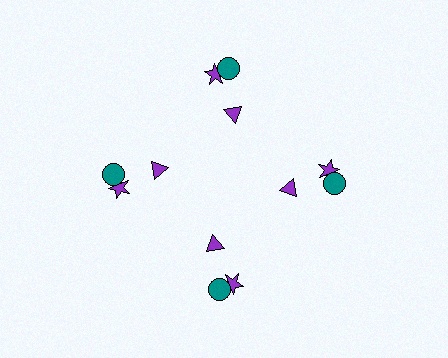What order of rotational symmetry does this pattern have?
This pattern has 4-fold rotational symmetry.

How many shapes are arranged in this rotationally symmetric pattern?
There are 12 shapes, arranged in 4 groups of 3.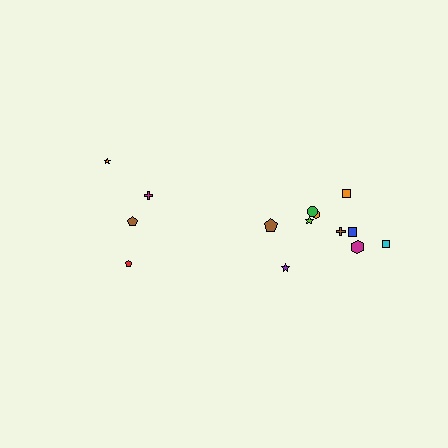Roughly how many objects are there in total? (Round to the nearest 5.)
Roughly 15 objects in total.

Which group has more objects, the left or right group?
The right group.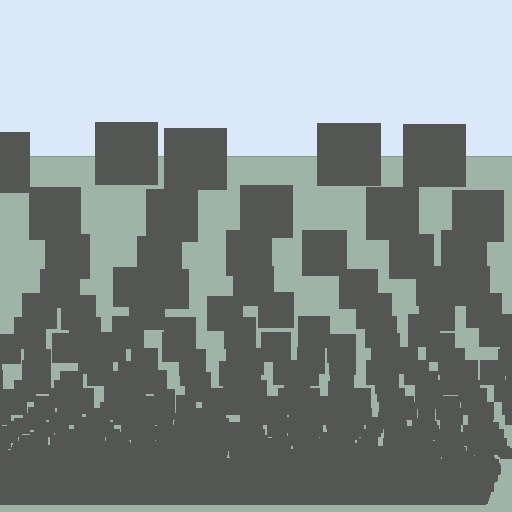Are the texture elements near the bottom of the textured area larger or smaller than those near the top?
Smaller. The gradient is inverted — elements near the bottom are smaller and denser.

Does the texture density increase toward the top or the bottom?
Density increases toward the bottom.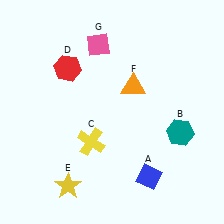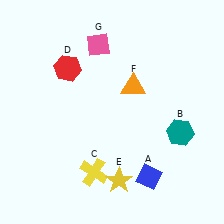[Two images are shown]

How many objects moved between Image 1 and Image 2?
2 objects moved between the two images.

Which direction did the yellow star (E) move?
The yellow star (E) moved right.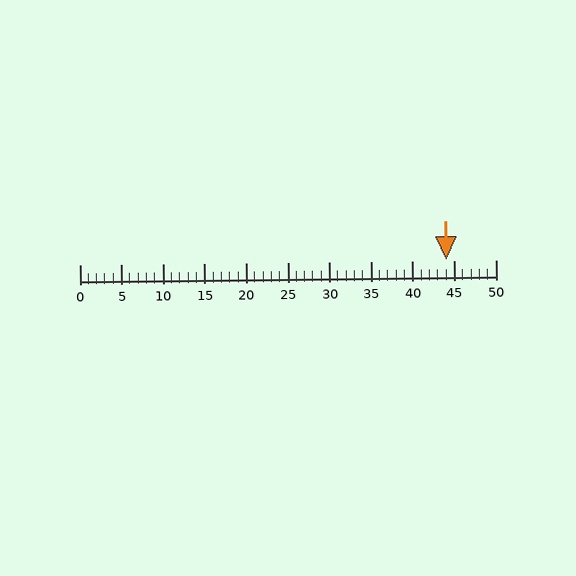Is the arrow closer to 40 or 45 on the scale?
The arrow is closer to 45.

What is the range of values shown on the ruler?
The ruler shows values from 0 to 50.